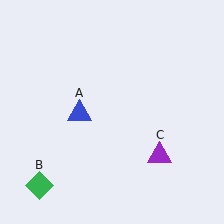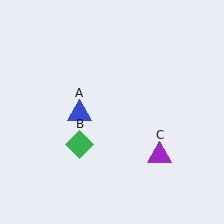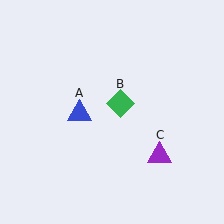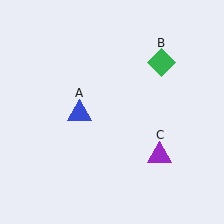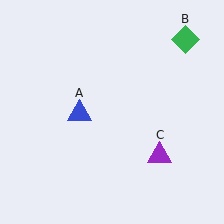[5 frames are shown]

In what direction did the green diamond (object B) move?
The green diamond (object B) moved up and to the right.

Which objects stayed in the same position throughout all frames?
Blue triangle (object A) and purple triangle (object C) remained stationary.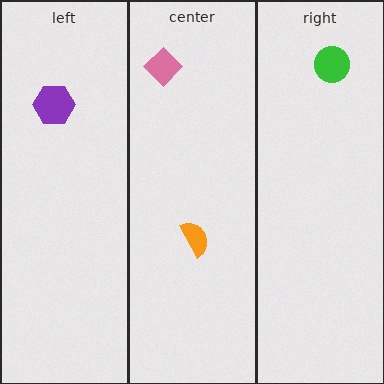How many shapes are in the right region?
1.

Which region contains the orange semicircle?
The center region.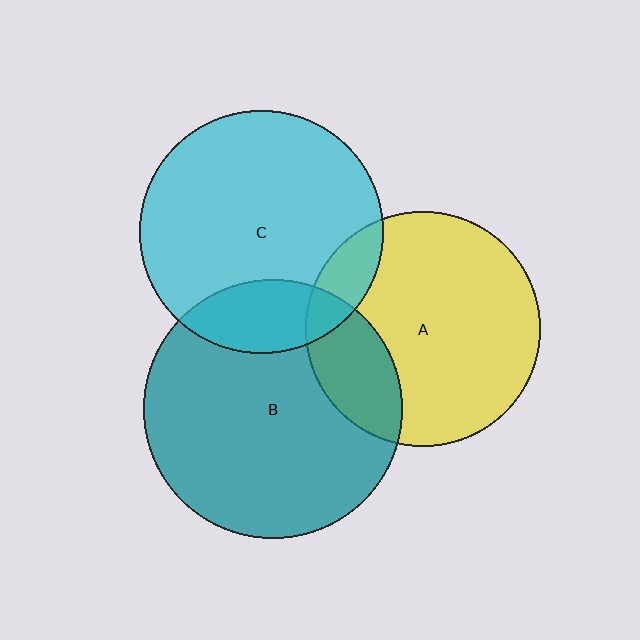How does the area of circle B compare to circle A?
Approximately 1.2 times.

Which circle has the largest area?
Circle B (teal).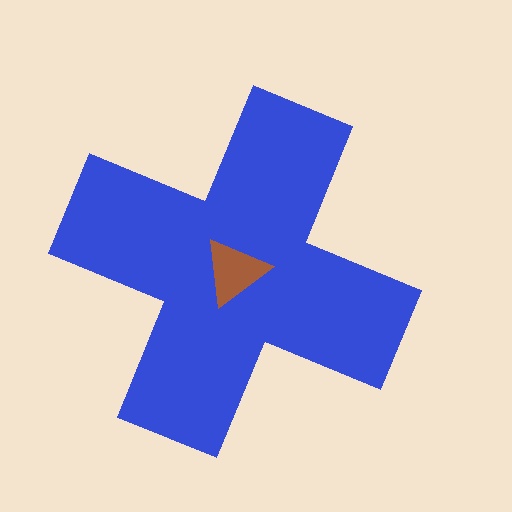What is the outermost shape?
The blue cross.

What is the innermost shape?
The brown triangle.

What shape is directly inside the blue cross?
The brown triangle.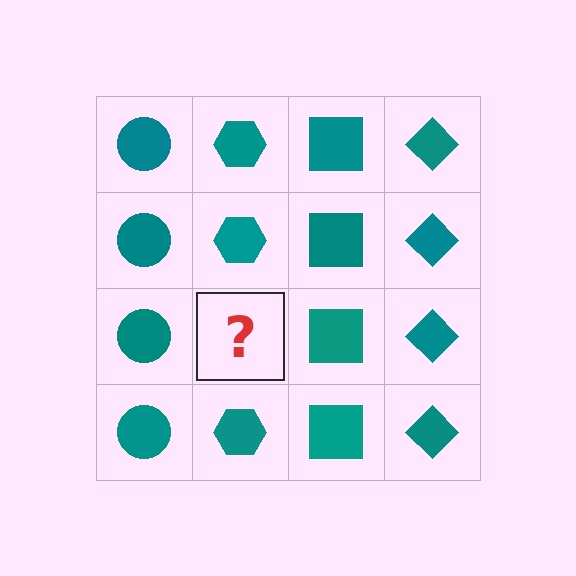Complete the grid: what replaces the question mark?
The question mark should be replaced with a teal hexagon.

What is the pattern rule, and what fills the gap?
The rule is that each column has a consistent shape. The gap should be filled with a teal hexagon.